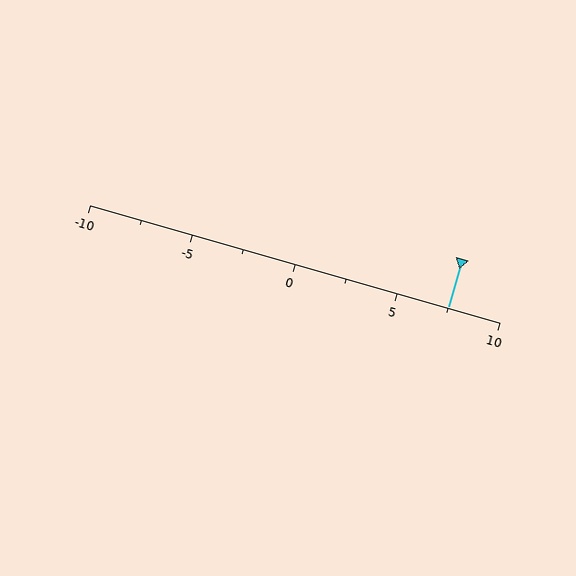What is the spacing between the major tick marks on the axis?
The major ticks are spaced 5 apart.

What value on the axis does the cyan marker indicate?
The marker indicates approximately 7.5.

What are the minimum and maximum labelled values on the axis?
The axis runs from -10 to 10.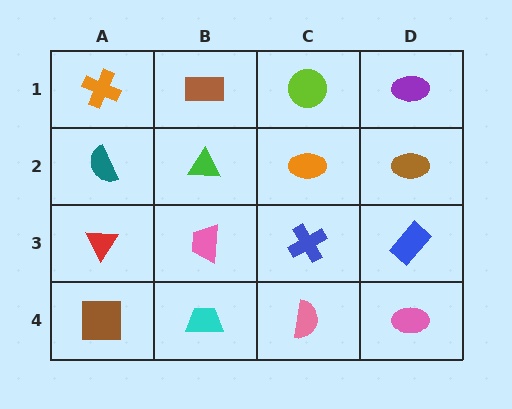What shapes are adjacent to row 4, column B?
A pink trapezoid (row 3, column B), a brown square (row 4, column A), a pink semicircle (row 4, column C).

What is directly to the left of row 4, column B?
A brown square.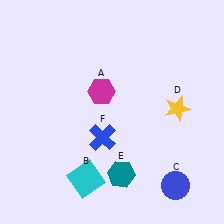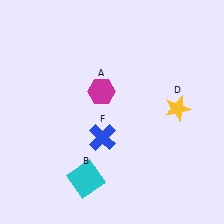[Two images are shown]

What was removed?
The teal hexagon (E), the blue circle (C) were removed in Image 2.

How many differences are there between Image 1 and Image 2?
There are 2 differences between the two images.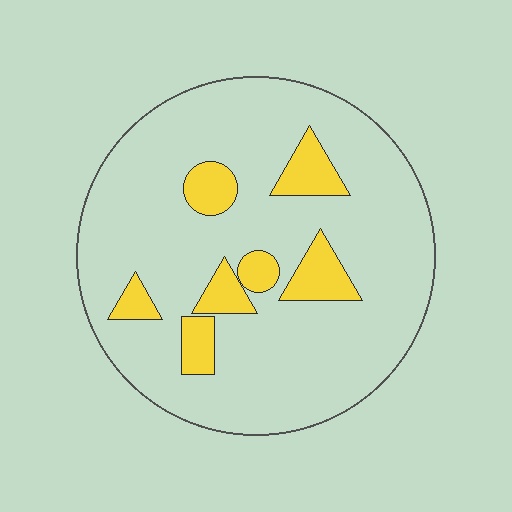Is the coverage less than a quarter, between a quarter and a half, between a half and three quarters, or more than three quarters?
Less than a quarter.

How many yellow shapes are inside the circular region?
7.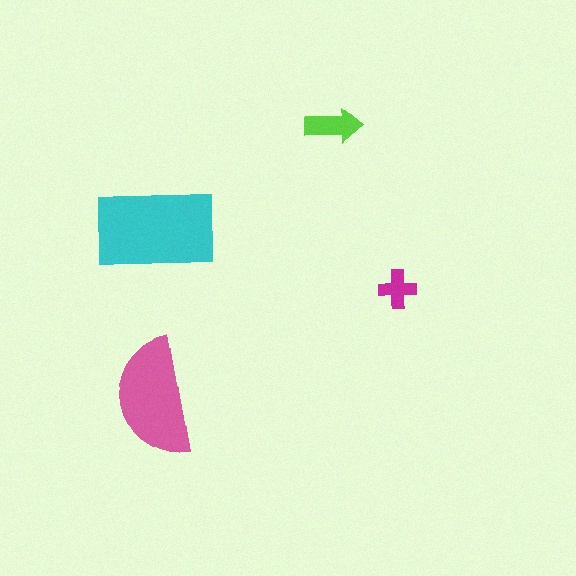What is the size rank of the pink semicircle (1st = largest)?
2nd.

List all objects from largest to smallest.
The cyan rectangle, the pink semicircle, the lime arrow, the magenta cross.